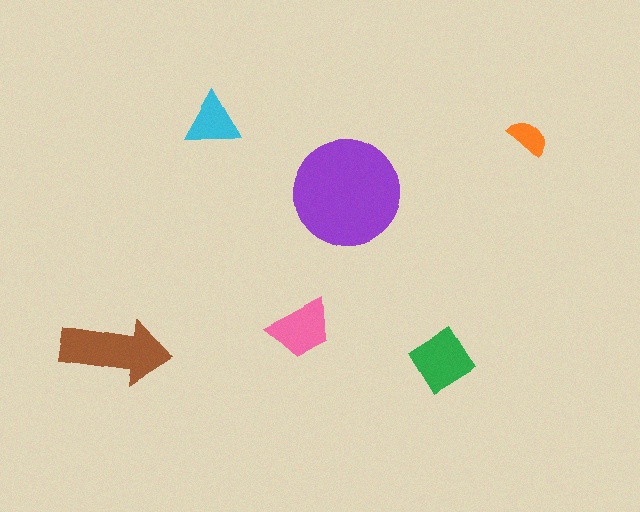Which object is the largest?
The purple circle.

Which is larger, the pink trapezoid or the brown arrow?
The brown arrow.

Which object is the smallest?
The orange semicircle.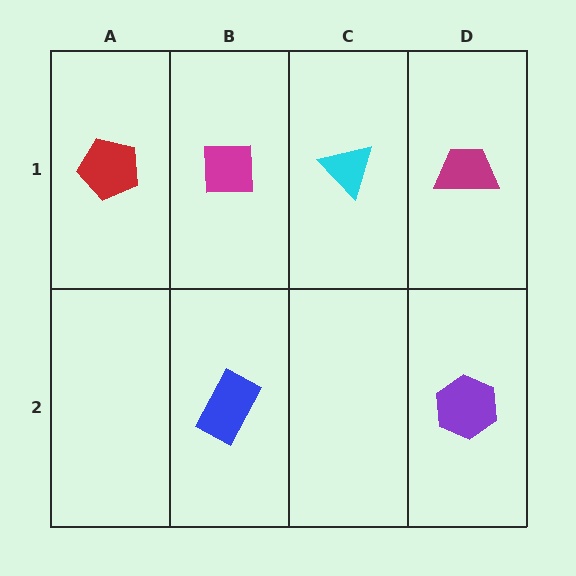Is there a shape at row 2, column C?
No, that cell is empty.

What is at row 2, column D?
A purple hexagon.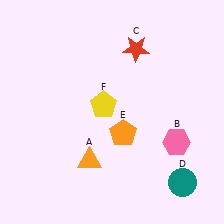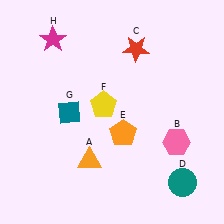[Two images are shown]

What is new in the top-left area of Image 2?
A magenta star (H) was added in the top-left area of Image 2.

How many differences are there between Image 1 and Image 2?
There are 2 differences between the two images.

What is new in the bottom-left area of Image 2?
A teal diamond (G) was added in the bottom-left area of Image 2.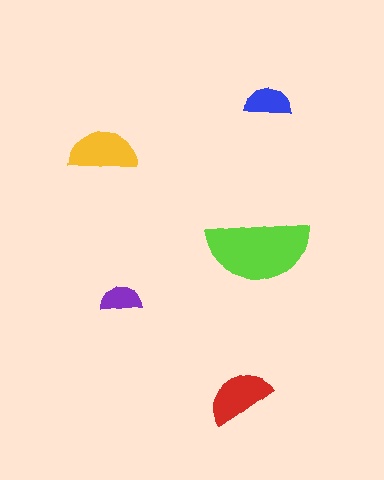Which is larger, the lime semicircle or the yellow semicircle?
The lime one.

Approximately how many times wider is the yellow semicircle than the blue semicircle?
About 1.5 times wider.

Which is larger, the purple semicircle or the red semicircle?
The red one.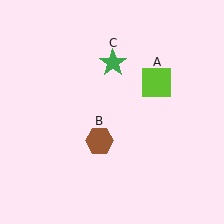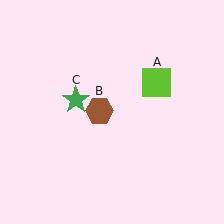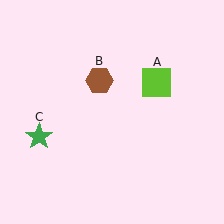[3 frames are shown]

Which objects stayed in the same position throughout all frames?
Lime square (object A) remained stationary.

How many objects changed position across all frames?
2 objects changed position: brown hexagon (object B), green star (object C).